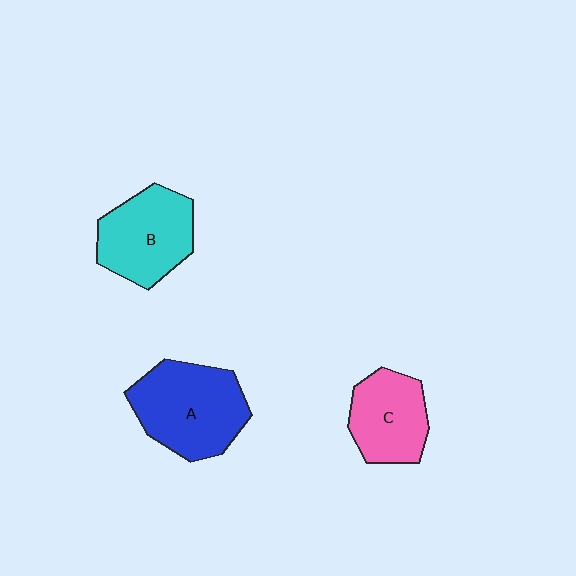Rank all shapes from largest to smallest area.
From largest to smallest: A (blue), B (cyan), C (pink).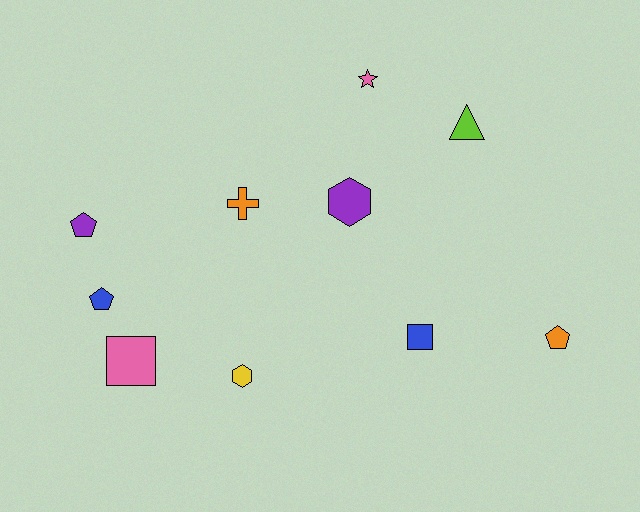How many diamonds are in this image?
There are no diamonds.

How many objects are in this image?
There are 10 objects.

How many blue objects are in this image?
There are 2 blue objects.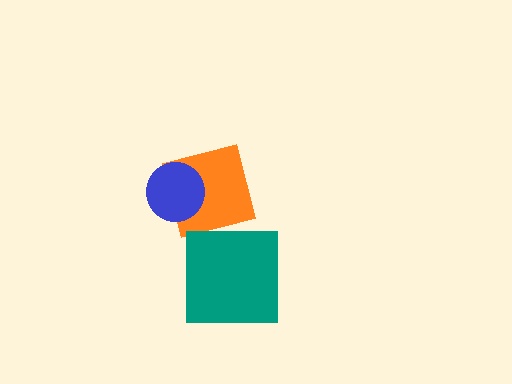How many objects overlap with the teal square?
0 objects overlap with the teal square.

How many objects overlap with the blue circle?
1 object overlaps with the blue circle.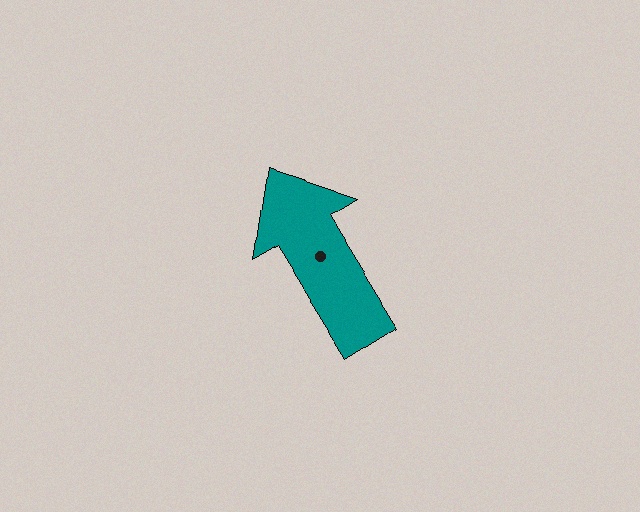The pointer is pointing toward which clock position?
Roughly 11 o'clock.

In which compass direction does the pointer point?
Northwest.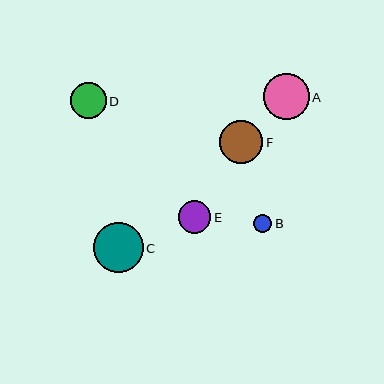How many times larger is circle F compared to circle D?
Circle F is approximately 1.2 times the size of circle D.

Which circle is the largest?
Circle C is the largest with a size of approximately 50 pixels.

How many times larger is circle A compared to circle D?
Circle A is approximately 1.3 times the size of circle D.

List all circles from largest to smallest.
From largest to smallest: C, A, F, D, E, B.